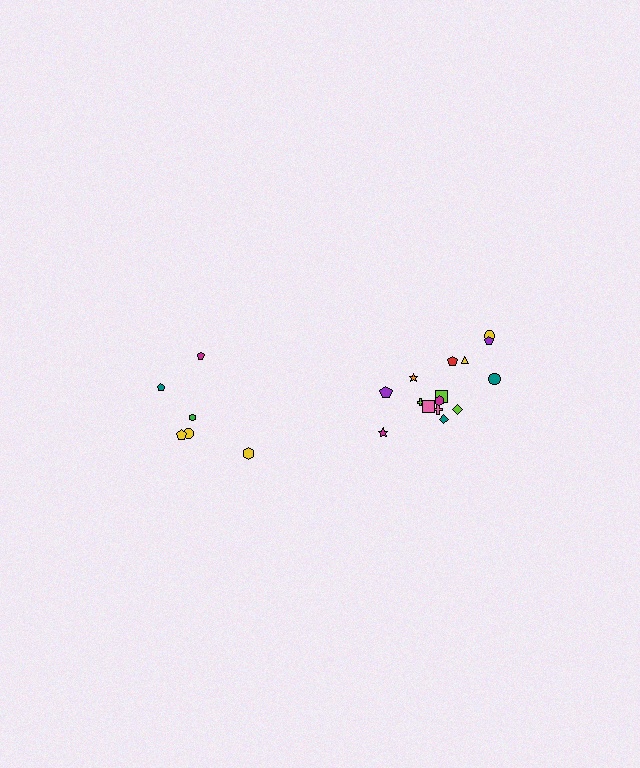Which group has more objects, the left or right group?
The right group.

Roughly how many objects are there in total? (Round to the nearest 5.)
Roughly 20 objects in total.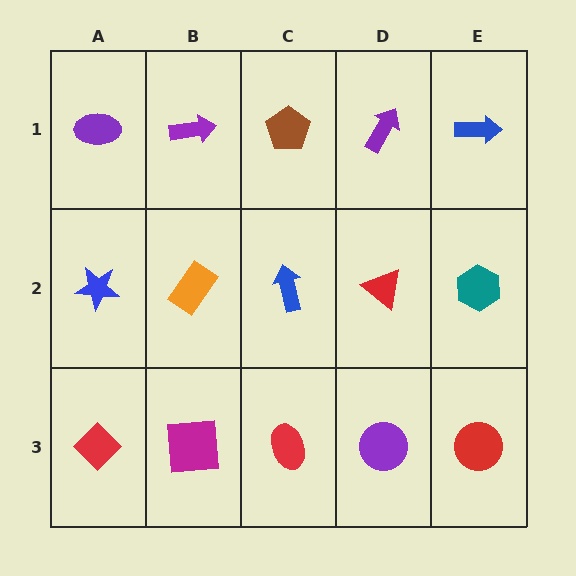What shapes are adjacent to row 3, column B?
An orange rectangle (row 2, column B), a red diamond (row 3, column A), a red ellipse (row 3, column C).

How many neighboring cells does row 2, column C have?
4.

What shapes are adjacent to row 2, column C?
A brown pentagon (row 1, column C), a red ellipse (row 3, column C), an orange rectangle (row 2, column B), a red triangle (row 2, column D).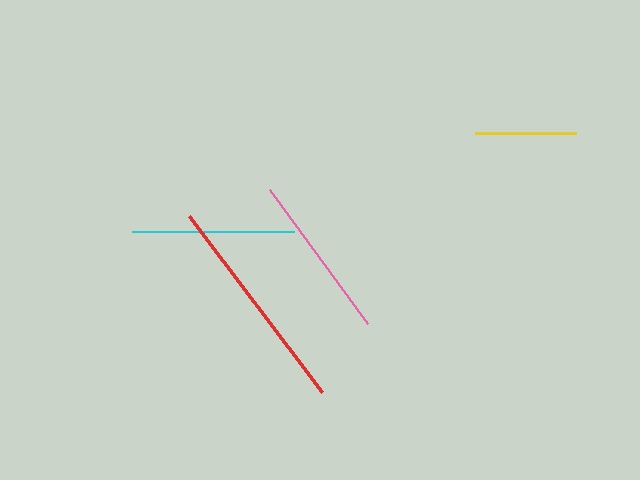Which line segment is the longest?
The red line is the longest at approximately 221 pixels.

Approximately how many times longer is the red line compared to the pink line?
The red line is approximately 1.3 times the length of the pink line.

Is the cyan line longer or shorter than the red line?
The red line is longer than the cyan line.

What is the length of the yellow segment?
The yellow segment is approximately 102 pixels long.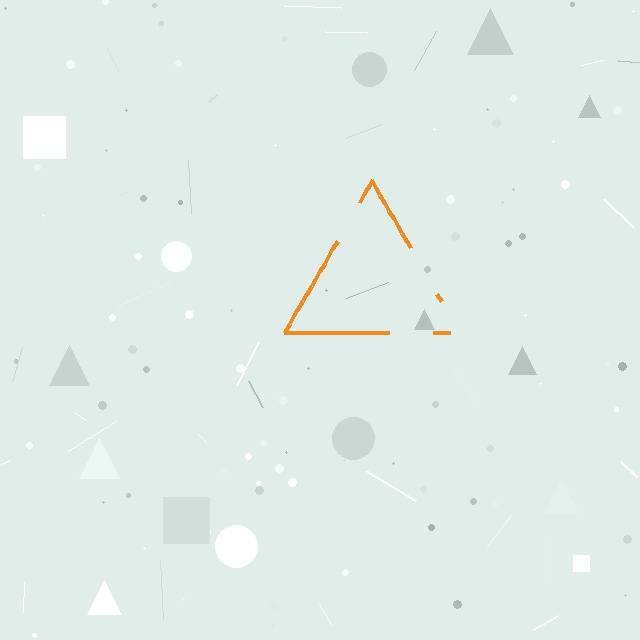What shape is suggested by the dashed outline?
The dashed outline suggests a triangle.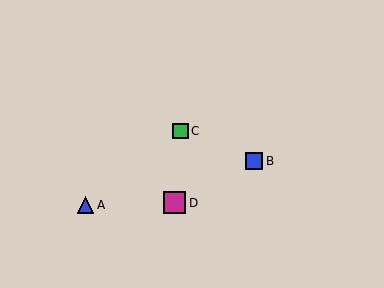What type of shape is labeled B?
Shape B is a blue square.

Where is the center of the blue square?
The center of the blue square is at (254, 161).